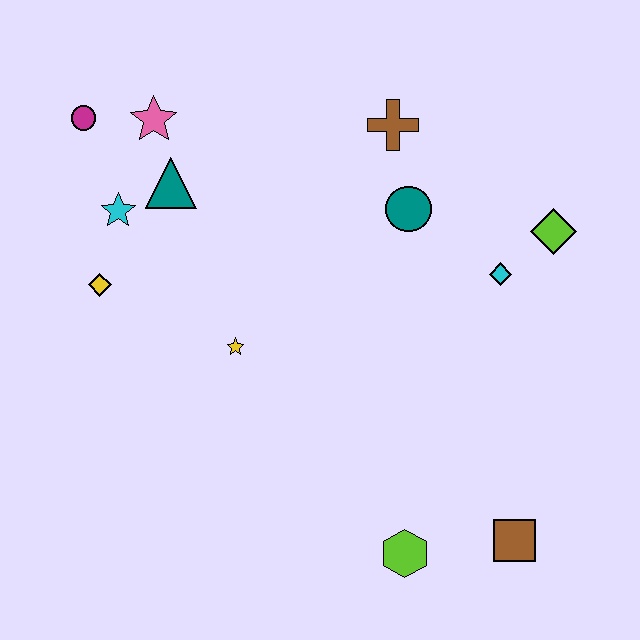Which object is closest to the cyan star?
The teal triangle is closest to the cyan star.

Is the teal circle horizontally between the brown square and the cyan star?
Yes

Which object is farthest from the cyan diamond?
The magenta circle is farthest from the cyan diamond.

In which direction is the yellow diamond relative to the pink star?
The yellow diamond is below the pink star.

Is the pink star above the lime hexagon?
Yes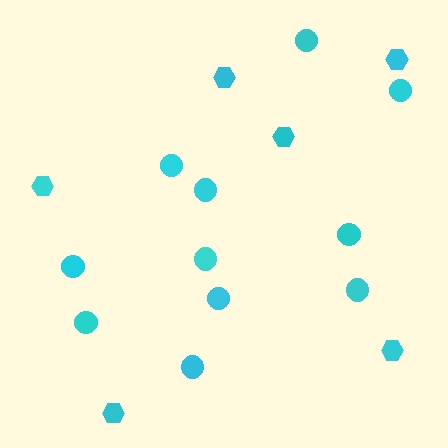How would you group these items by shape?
There are 2 groups: one group of hexagons (6) and one group of circles (11).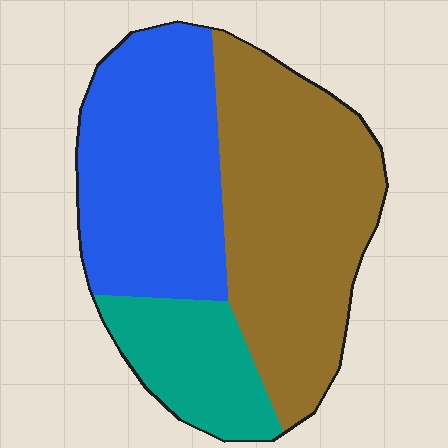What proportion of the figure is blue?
Blue takes up about three eighths (3/8) of the figure.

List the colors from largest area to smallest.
From largest to smallest: brown, blue, teal.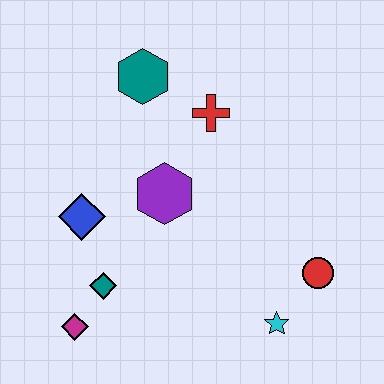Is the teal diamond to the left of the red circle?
Yes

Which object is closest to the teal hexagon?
The red cross is closest to the teal hexagon.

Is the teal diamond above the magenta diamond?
Yes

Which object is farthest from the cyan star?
The teal hexagon is farthest from the cyan star.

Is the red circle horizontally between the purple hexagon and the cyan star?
No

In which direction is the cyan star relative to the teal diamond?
The cyan star is to the right of the teal diamond.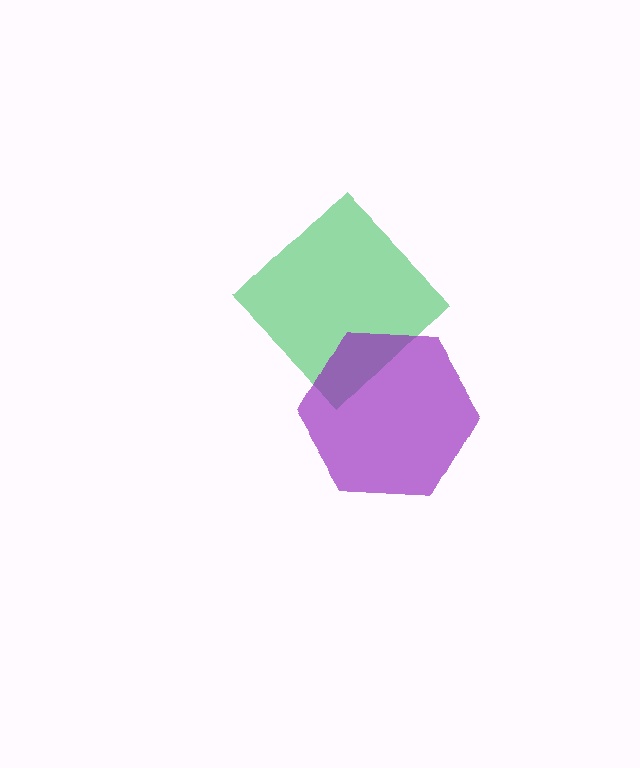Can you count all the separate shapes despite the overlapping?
Yes, there are 2 separate shapes.